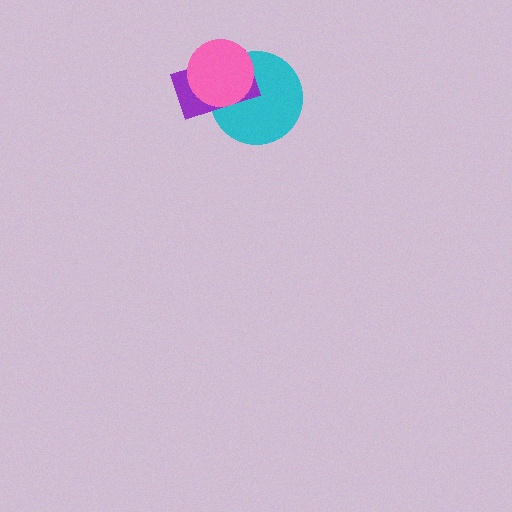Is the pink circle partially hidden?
No, no other shape covers it.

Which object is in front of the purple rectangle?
The pink circle is in front of the purple rectangle.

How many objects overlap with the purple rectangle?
2 objects overlap with the purple rectangle.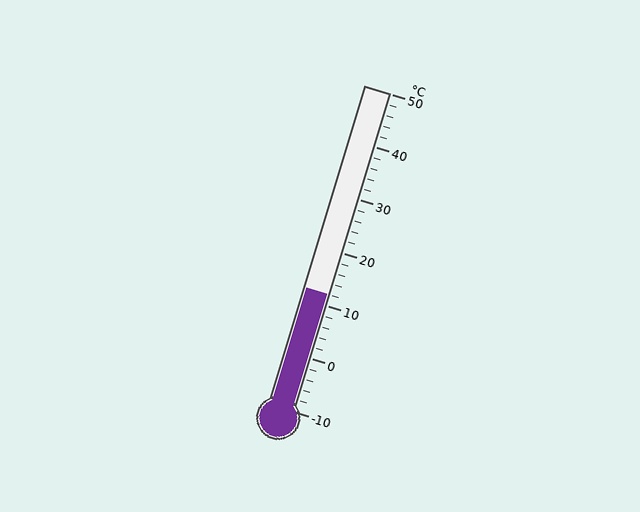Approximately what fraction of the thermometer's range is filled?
The thermometer is filled to approximately 35% of its range.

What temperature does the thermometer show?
The thermometer shows approximately 12°C.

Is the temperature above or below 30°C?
The temperature is below 30°C.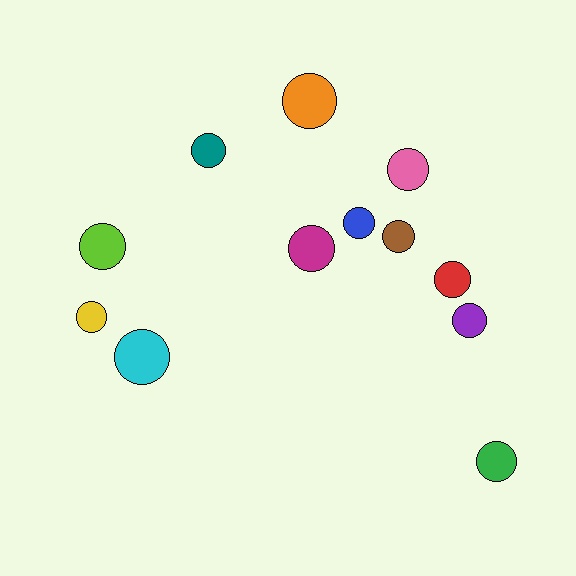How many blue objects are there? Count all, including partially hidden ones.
There is 1 blue object.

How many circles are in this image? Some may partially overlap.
There are 12 circles.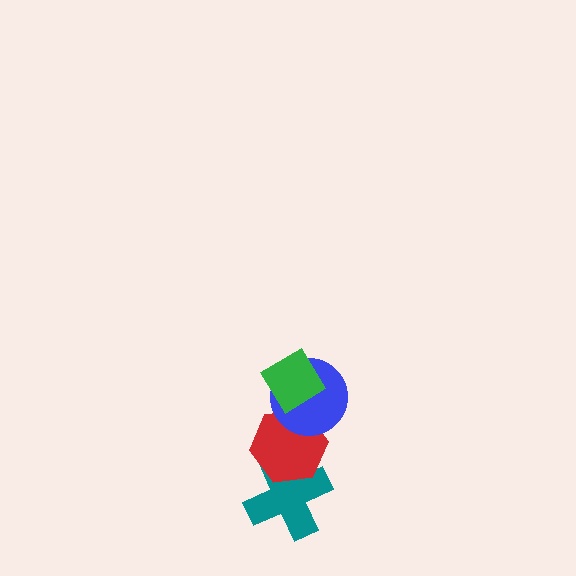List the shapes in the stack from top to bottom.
From top to bottom: the green diamond, the blue circle, the red hexagon, the teal cross.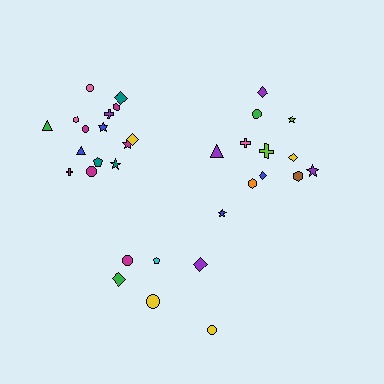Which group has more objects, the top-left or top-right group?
The top-left group.